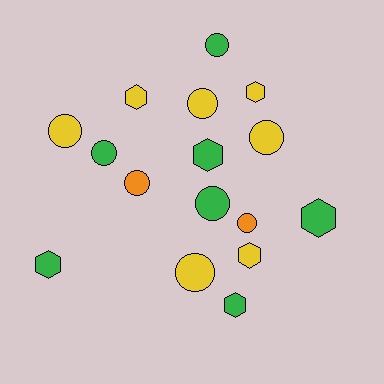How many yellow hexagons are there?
There are 3 yellow hexagons.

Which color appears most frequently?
Yellow, with 7 objects.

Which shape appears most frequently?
Circle, with 9 objects.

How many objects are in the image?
There are 16 objects.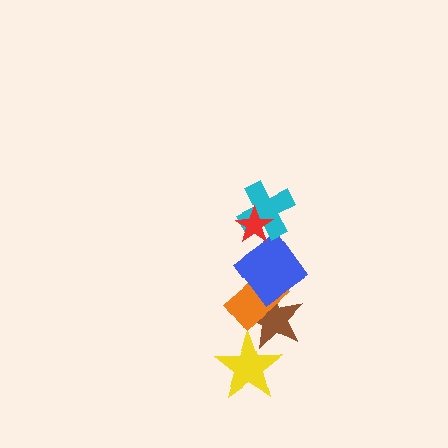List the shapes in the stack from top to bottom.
From top to bottom: the red star, the cyan cross, the blue diamond, the orange rectangle, the brown star, the yellow star.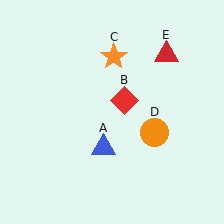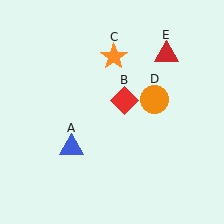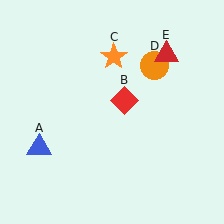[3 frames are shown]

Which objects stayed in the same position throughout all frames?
Red diamond (object B) and orange star (object C) and red triangle (object E) remained stationary.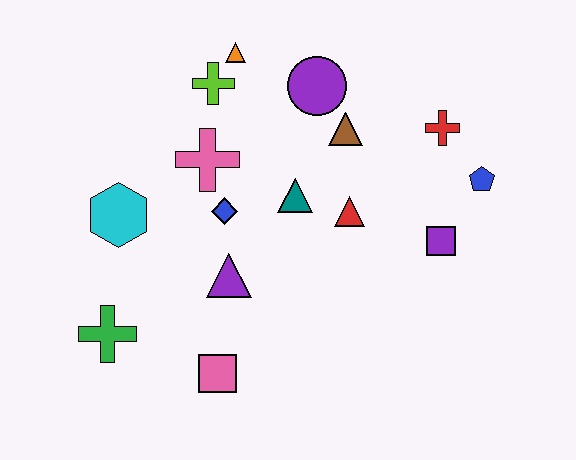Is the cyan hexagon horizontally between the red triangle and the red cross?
No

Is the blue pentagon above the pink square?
Yes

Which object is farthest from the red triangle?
The green cross is farthest from the red triangle.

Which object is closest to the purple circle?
The brown triangle is closest to the purple circle.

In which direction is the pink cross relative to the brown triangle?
The pink cross is to the left of the brown triangle.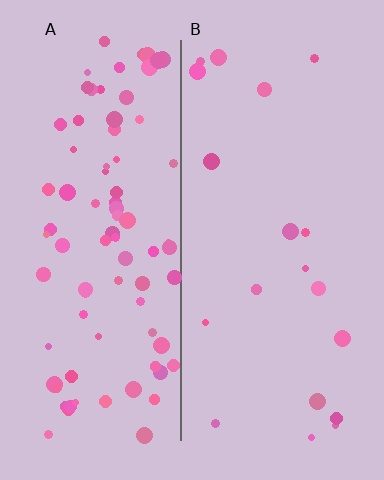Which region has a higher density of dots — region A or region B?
A (the left).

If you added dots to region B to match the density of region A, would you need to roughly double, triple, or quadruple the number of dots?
Approximately quadruple.